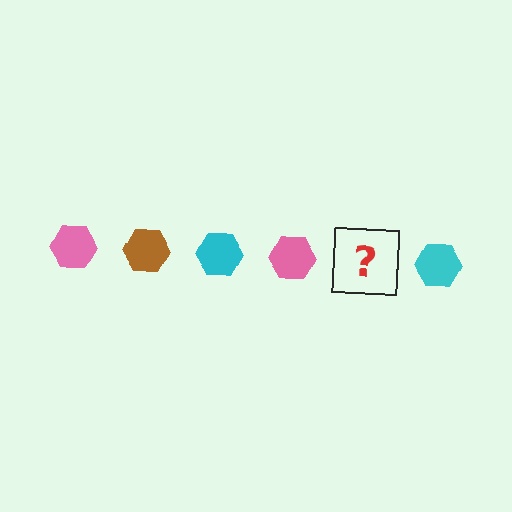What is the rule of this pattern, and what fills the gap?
The rule is that the pattern cycles through pink, brown, cyan hexagons. The gap should be filled with a brown hexagon.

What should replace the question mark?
The question mark should be replaced with a brown hexagon.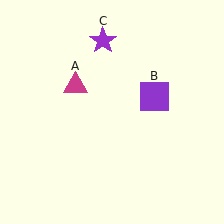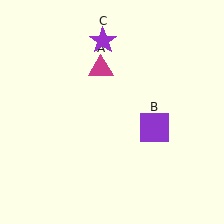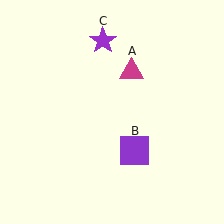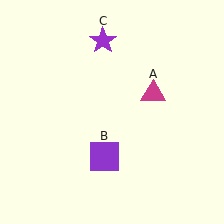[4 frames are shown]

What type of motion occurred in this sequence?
The magenta triangle (object A), purple square (object B) rotated clockwise around the center of the scene.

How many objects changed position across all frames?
2 objects changed position: magenta triangle (object A), purple square (object B).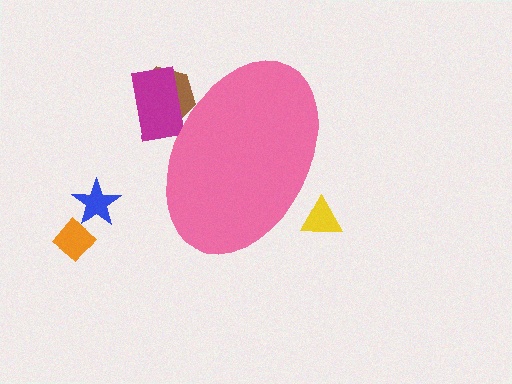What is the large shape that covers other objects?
A pink ellipse.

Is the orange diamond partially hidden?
No, the orange diamond is fully visible.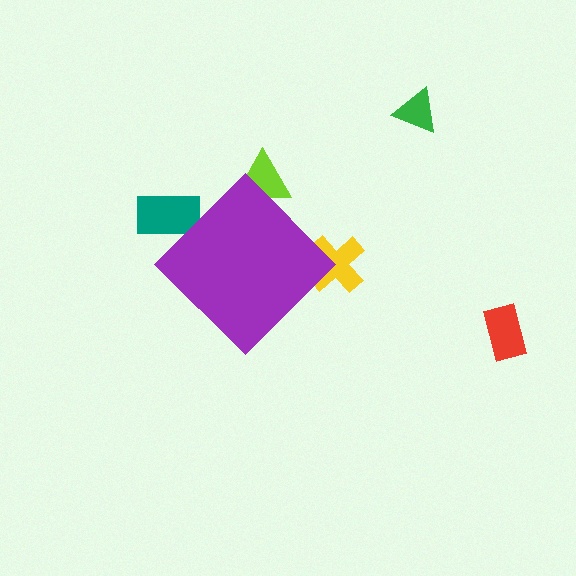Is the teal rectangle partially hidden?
Yes, the teal rectangle is partially hidden behind the purple diamond.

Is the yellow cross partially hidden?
Yes, the yellow cross is partially hidden behind the purple diamond.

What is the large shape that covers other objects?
A purple diamond.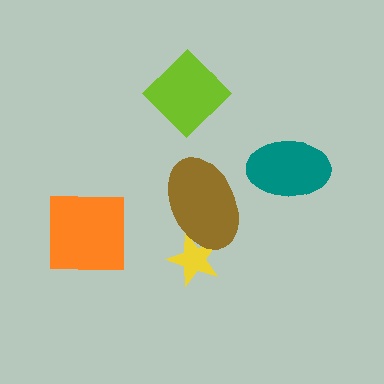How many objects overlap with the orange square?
0 objects overlap with the orange square.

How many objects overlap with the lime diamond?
0 objects overlap with the lime diamond.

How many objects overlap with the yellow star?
1 object overlaps with the yellow star.